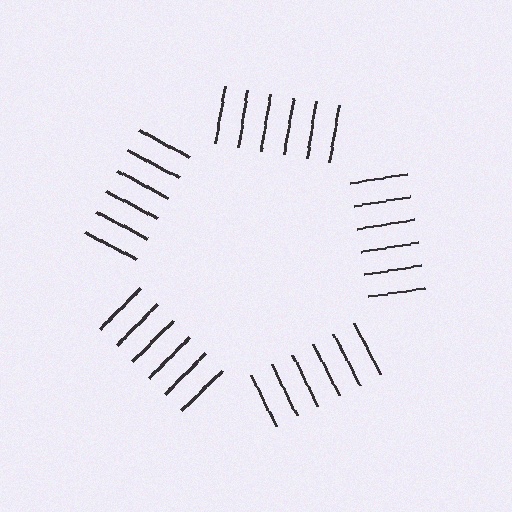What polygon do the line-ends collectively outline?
An illusory pentagon — the line segments terminate on its edges but no continuous stroke is drawn.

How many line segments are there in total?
30 — 6 along each of the 5 edges.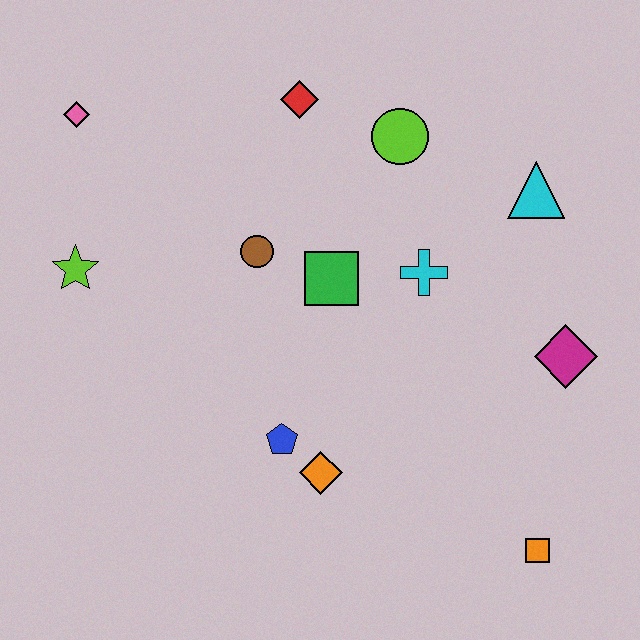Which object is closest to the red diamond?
The lime circle is closest to the red diamond.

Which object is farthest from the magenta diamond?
The pink diamond is farthest from the magenta diamond.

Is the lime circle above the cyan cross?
Yes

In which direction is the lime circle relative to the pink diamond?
The lime circle is to the right of the pink diamond.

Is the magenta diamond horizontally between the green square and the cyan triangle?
No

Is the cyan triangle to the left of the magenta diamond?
Yes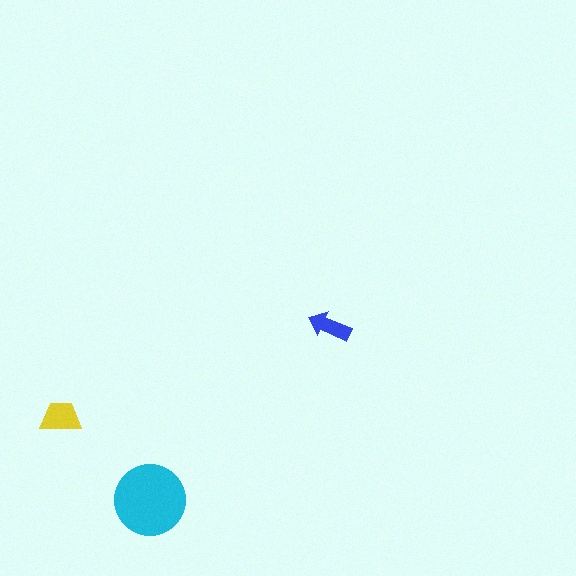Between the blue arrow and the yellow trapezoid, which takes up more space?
The yellow trapezoid.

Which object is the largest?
The cyan circle.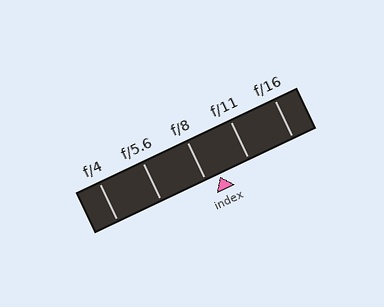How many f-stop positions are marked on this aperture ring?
There are 5 f-stop positions marked.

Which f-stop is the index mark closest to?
The index mark is closest to f/8.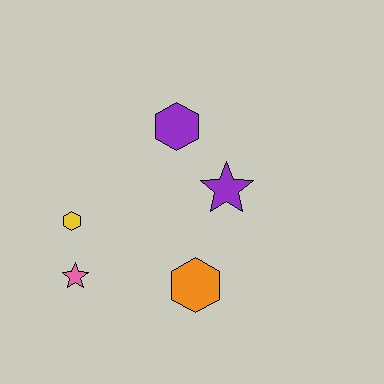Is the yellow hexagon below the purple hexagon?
Yes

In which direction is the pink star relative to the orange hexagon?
The pink star is to the left of the orange hexagon.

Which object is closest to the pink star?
The yellow hexagon is closest to the pink star.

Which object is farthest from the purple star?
The pink star is farthest from the purple star.